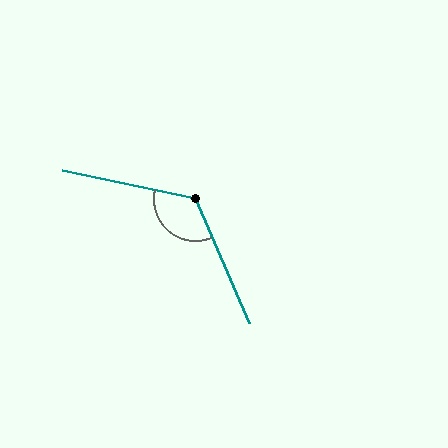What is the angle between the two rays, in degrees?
Approximately 126 degrees.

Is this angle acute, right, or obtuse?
It is obtuse.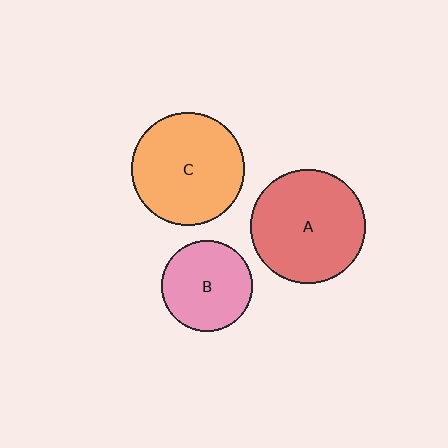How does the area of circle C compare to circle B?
Approximately 1.5 times.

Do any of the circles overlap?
No, none of the circles overlap.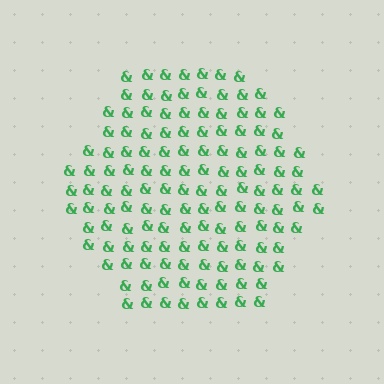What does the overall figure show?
The overall figure shows a hexagon.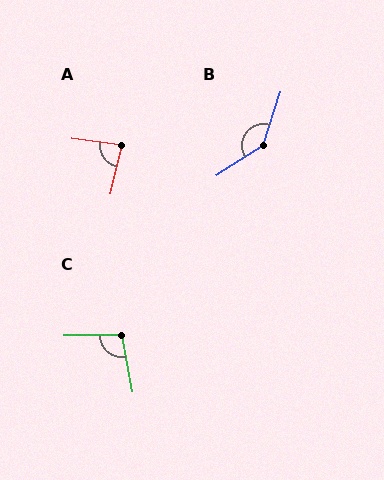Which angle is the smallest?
A, at approximately 85 degrees.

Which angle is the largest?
B, at approximately 142 degrees.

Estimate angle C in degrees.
Approximately 100 degrees.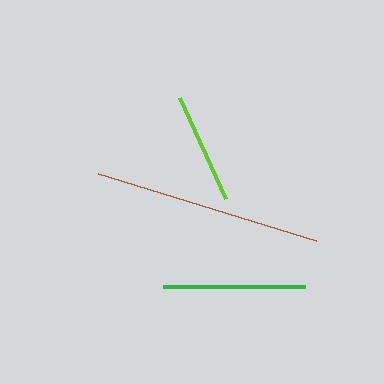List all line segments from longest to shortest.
From longest to shortest: brown, green, lime.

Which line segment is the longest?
The brown line is the longest at approximately 228 pixels.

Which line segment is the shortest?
The lime line is the shortest at approximately 111 pixels.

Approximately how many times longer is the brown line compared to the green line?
The brown line is approximately 1.6 times the length of the green line.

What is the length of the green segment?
The green segment is approximately 142 pixels long.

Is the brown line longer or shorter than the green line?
The brown line is longer than the green line.